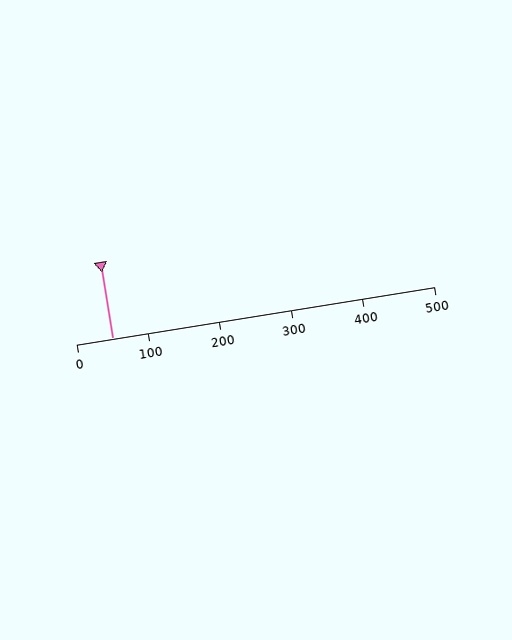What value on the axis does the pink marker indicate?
The marker indicates approximately 50.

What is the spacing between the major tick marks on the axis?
The major ticks are spaced 100 apart.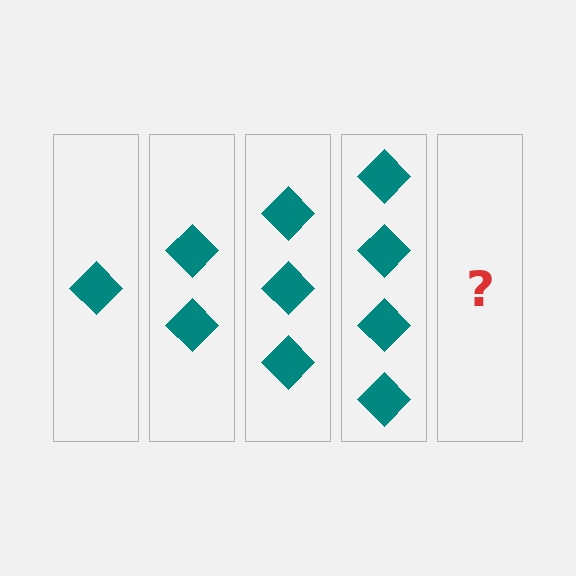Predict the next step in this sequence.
The next step is 5 diamonds.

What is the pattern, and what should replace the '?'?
The pattern is that each step adds one more diamond. The '?' should be 5 diamonds.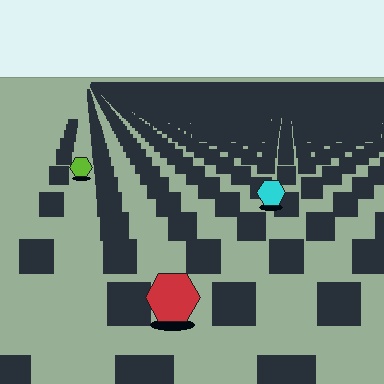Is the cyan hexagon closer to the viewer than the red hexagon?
No. The red hexagon is closer — you can tell from the texture gradient: the ground texture is coarser near it.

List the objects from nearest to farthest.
From nearest to farthest: the red hexagon, the cyan hexagon, the lime hexagon.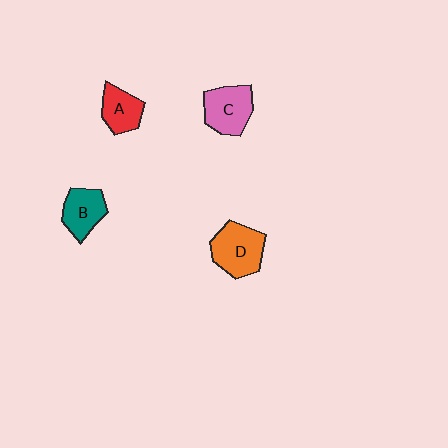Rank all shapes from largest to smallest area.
From largest to smallest: D (orange), C (pink), B (teal), A (red).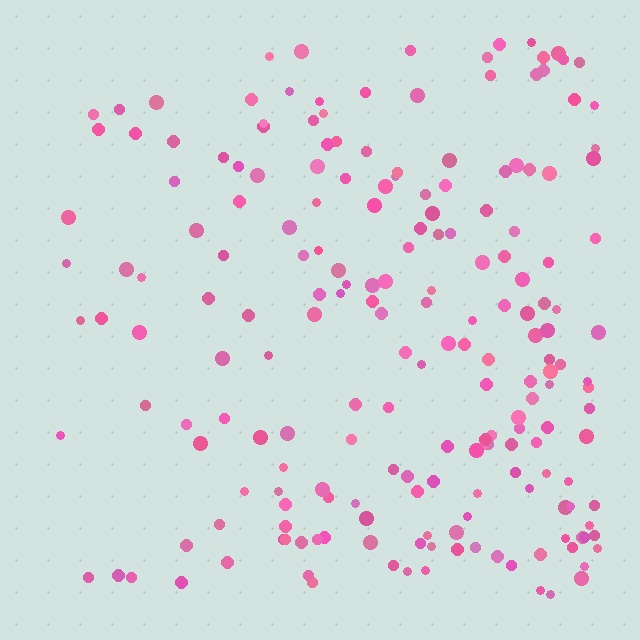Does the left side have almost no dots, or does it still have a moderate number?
Still a moderate number, just noticeably fewer than the right.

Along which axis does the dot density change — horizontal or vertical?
Horizontal.